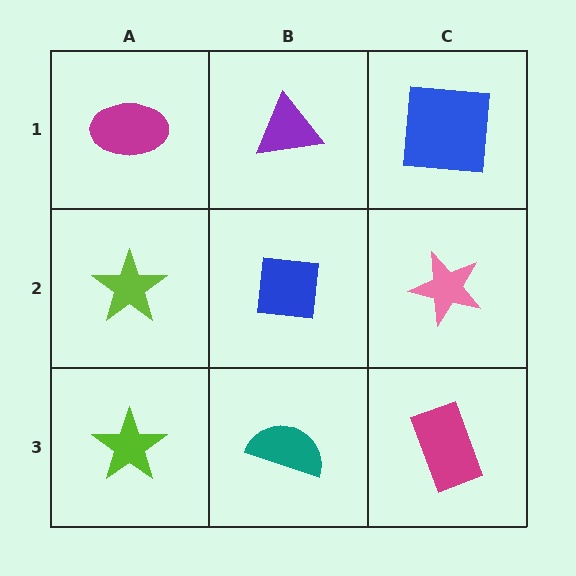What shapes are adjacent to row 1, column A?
A lime star (row 2, column A), a purple triangle (row 1, column B).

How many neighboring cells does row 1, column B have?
3.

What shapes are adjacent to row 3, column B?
A blue square (row 2, column B), a lime star (row 3, column A), a magenta rectangle (row 3, column C).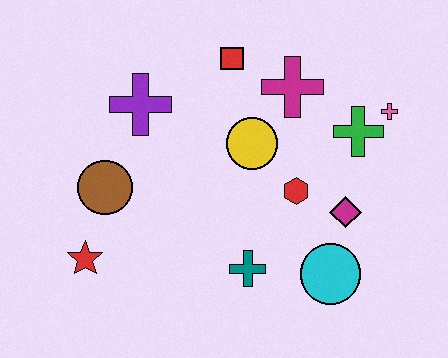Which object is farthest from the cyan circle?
The purple cross is farthest from the cyan circle.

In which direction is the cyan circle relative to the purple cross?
The cyan circle is to the right of the purple cross.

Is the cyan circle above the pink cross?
No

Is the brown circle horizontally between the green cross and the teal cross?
No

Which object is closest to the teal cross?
The cyan circle is closest to the teal cross.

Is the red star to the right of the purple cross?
No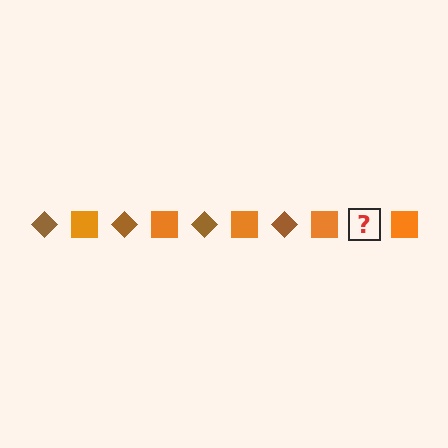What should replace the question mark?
The question mark should be replaced with a brown diamond.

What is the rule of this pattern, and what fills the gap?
The rule is that the pattern alternates between brown diamond and orange square. The gap should be filled with a brown diamond.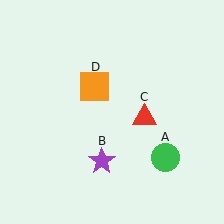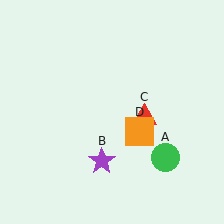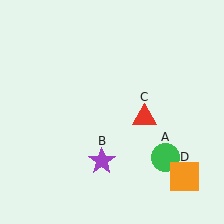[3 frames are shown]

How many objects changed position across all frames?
1 object changed position: orange square (object D).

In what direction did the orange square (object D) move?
The orange square (object D) moved down and to the right.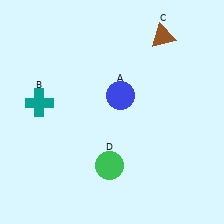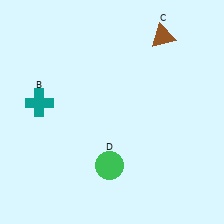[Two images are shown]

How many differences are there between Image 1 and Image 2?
There is 1 difference between the two images.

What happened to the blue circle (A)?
The blue circle (A) was removed in Image 2. It was in the top-right area of Image 1.